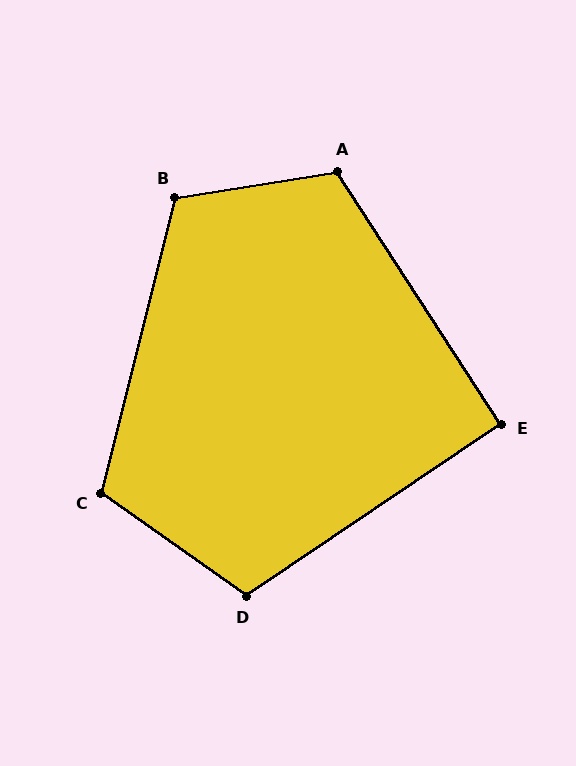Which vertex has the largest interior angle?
A, at approximately 114 degrees.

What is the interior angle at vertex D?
Approximately 111 degrees (obtuse).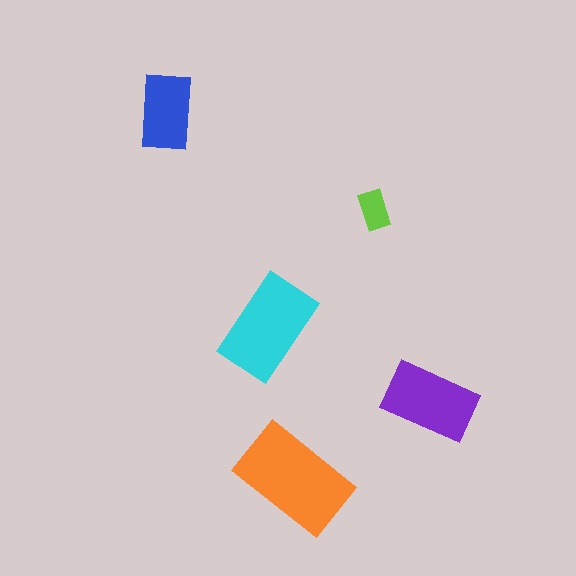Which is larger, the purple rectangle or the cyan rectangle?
The cyan one.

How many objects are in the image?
There are 5 objects in the image.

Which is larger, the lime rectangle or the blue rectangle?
The blue one.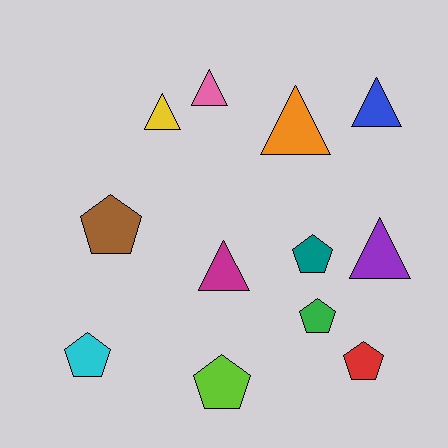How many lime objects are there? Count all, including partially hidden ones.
There is 1 lime object.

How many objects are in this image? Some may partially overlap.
There are 12 objects.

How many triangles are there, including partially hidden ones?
There are 6 triangles.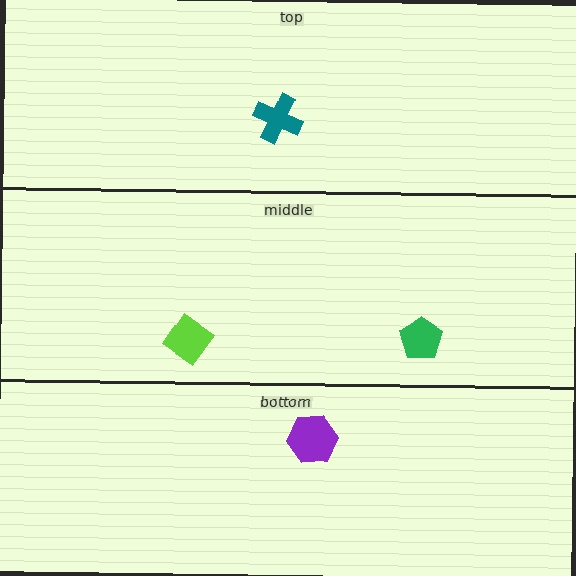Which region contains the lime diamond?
The middle region.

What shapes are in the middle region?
The green pentagon, the lime diamond.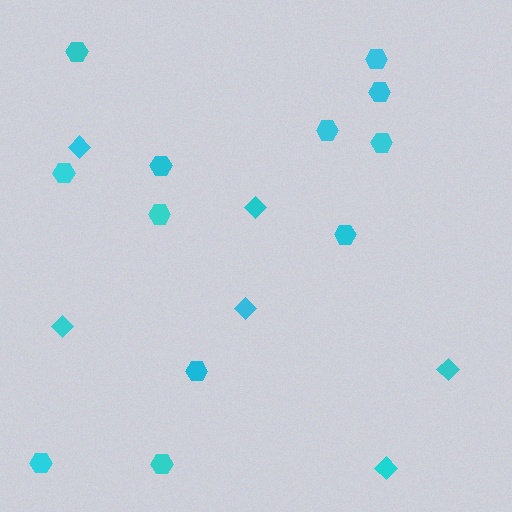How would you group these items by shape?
There are 2 groups: one group of diamonds (6) and one group of hexagons (12).